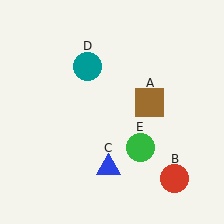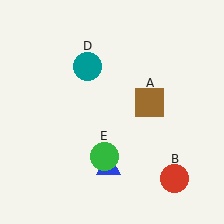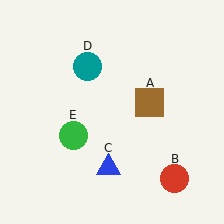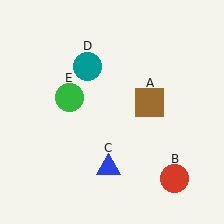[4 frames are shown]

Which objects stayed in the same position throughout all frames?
Brown square (object A) and red circle (object B) and blue triangle (object C) and teal circle (object D) remained stationary.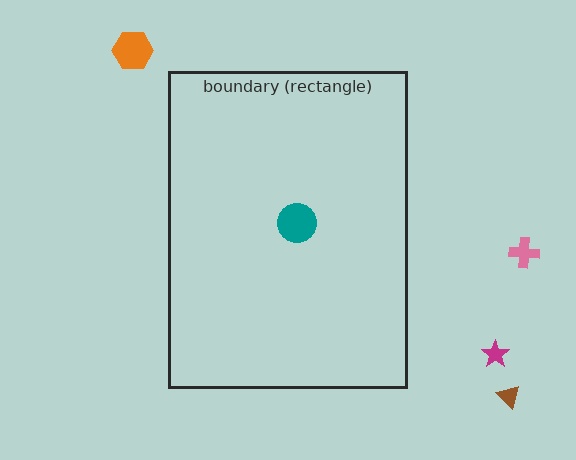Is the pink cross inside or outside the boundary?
Outside.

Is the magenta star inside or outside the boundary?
Outside.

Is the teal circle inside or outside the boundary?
Inside.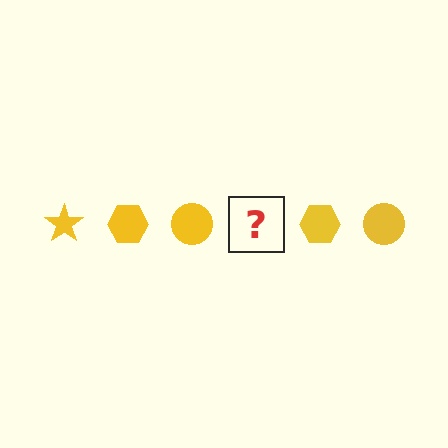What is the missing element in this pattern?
The missing element is a yellow star.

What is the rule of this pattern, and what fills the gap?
The rule is that the pattern cycles through star, hexagon, circle shapes in yellow. The gap should be filled with a yellow star.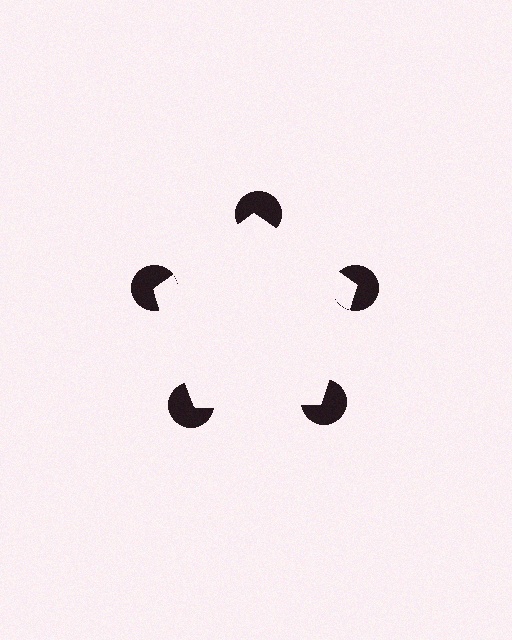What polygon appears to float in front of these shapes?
An illusory pentagon — its edges are inferred from the aligned wedge cuts in the pac-man discs, not physically drawn.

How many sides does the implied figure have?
5 sides.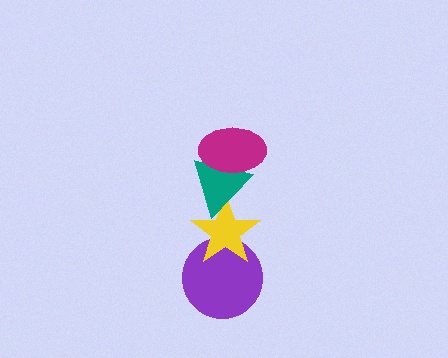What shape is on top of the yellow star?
The teal triangle is on top of the yellow star.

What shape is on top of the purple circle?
The yellow star is on top of the purple circle.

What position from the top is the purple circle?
The purple circle is 4th from the top.